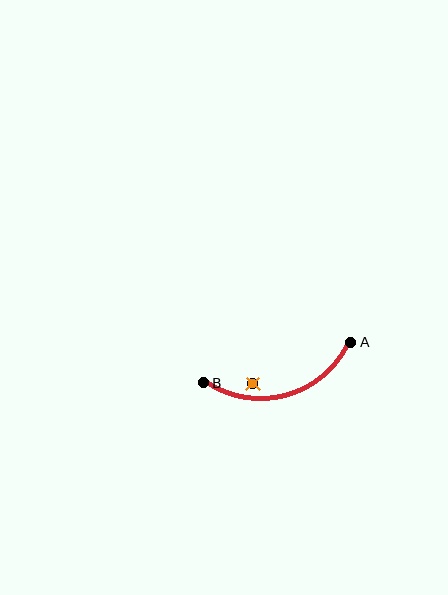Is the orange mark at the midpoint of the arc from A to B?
No — the orange mark does not lie on the arc at all. It sits slightly inside the curve.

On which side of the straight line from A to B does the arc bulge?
The arc bulges below the straight line connecting A and B.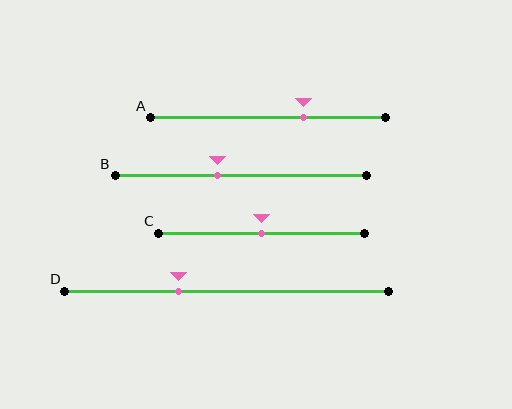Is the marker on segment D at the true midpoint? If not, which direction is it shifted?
No, the marker on segment D is shifted to the left by about 15% of the segment length.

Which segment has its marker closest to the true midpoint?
Segment C has its marker closest to the true midpoint.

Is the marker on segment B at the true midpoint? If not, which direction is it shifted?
No, the marker on segment B is shifted to the left by about 9% of the segment length.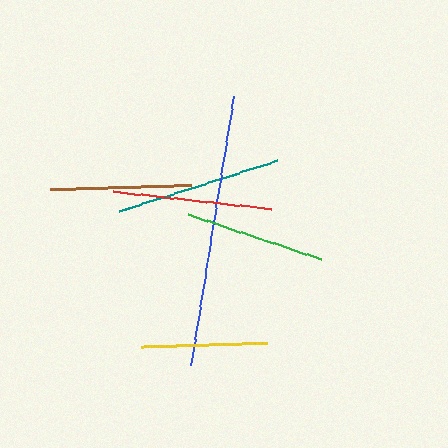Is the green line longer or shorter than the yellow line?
The green line is longer than the yellow line.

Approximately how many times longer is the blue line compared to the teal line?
The blue line is approximately 1.6 times the length of the teal line.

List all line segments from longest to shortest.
From longest to shortest: blue, teal, red, brown, green, yellow.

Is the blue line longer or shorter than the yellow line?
The blue line is longer than the yellow line.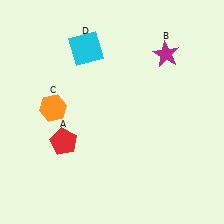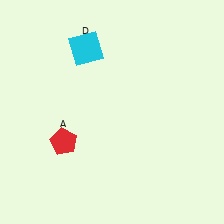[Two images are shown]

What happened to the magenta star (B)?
The magenta star (B) was removed in Image 2. It was in the top-right area of Image 1.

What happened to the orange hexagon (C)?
The orange hexagon (C) was removed in Image 2. It was in the top-left area of Image 1.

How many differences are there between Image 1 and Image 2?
There are 2 differences between the two images.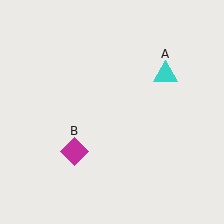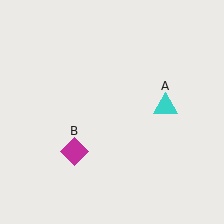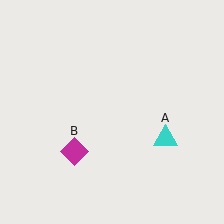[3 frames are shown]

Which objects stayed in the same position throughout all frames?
Magenta diamond (object B) remained stationary.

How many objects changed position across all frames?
1 object changed position: cyan triangle (object A).